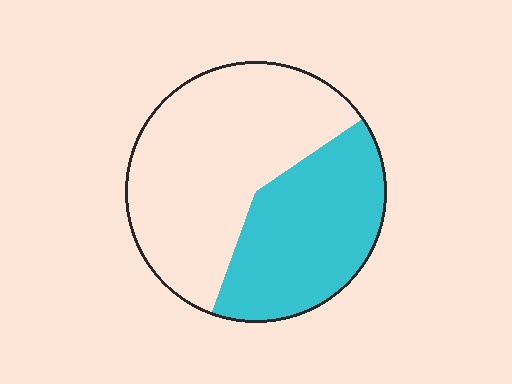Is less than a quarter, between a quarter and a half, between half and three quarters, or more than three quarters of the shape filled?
Between a quarter and a half.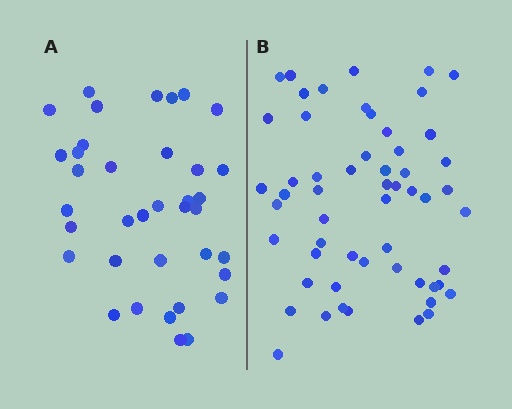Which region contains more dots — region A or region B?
Region B (the right region) has more dots.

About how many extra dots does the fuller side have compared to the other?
Region B has approximately 20 more dots than region A.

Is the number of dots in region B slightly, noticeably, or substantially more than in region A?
Region B has substantially more. The ratio is roughly 1.5 to 1.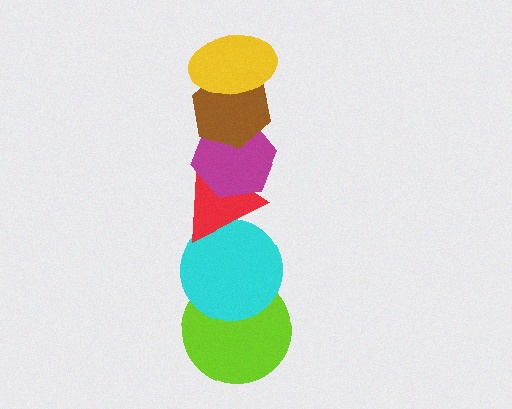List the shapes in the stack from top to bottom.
From top to bottom: the yellow ellipse, the brown hexagon, the magenta hexagon, the red triangle, the cyan circle, the lime circle.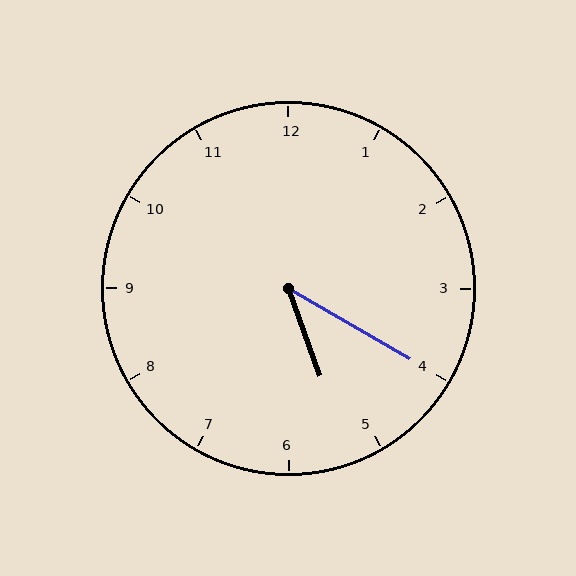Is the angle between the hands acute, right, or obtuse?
It is acute.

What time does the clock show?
5:20.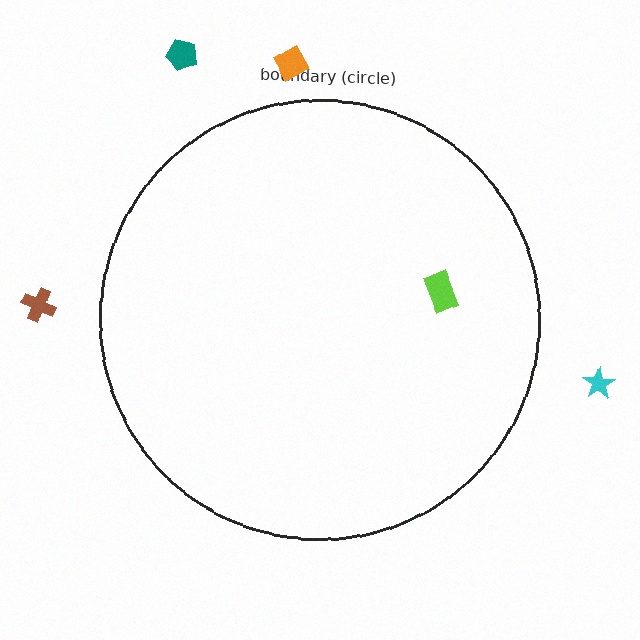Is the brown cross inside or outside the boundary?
Outside.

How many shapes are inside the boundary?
1 inside, 4 outside.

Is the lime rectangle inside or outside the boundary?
Inside.